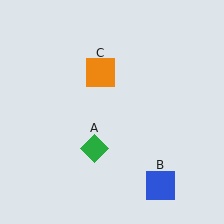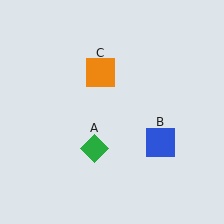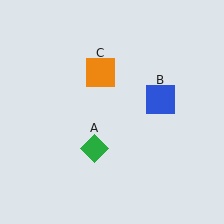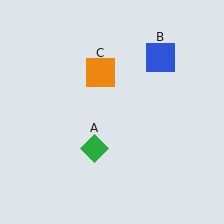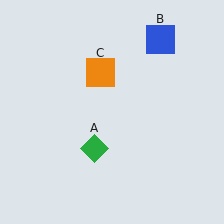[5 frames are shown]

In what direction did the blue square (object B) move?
The blue square (object B) moved up.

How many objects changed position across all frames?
1 object changed position: blue square (object B).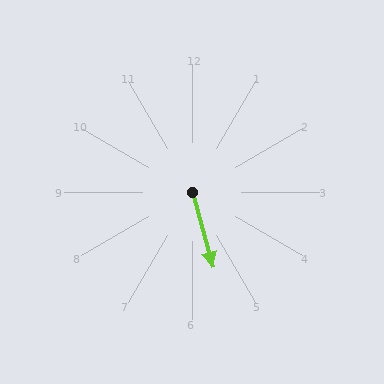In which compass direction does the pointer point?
South.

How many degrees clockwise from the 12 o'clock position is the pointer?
Approximately 164 degrees.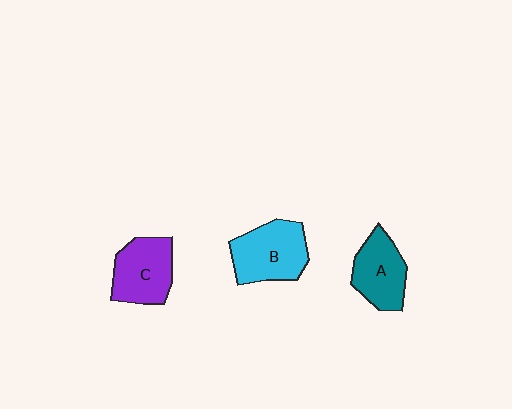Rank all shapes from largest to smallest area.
From largest to smallest: B (cyan), C (purple), A (teal).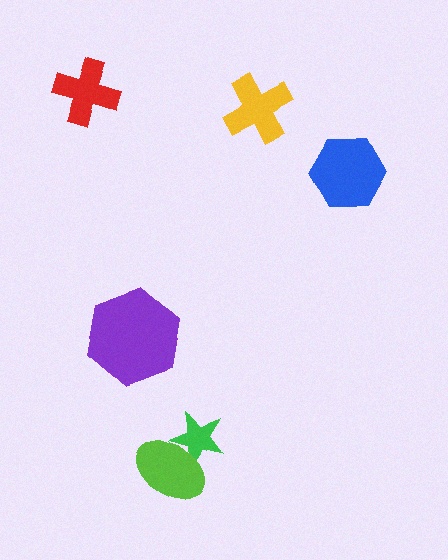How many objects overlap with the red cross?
0 objects overlap with the red cross.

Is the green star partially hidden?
Yes, it is partially covered by another shape.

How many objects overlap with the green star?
1 object overlaps with the green star.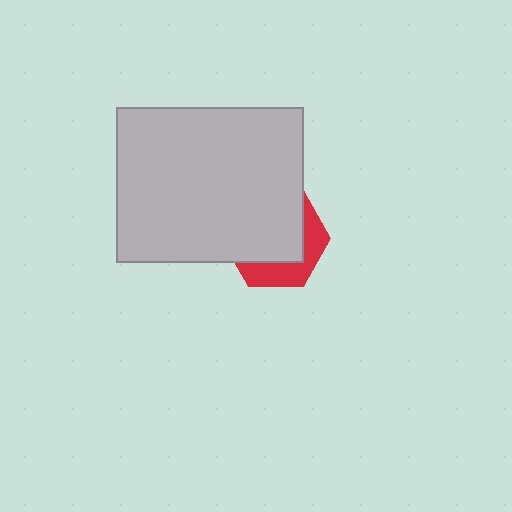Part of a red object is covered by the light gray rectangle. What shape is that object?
It is a hexagon.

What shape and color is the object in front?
The object in front is a light gray rectangle.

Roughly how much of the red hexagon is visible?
A small part of it is visible (roughly 35%).